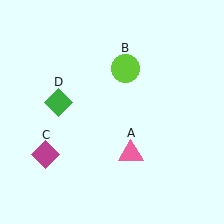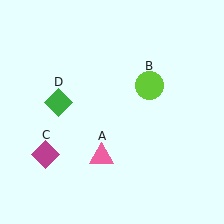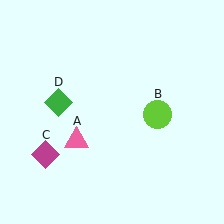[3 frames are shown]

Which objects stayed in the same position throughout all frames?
Magenta diamond (object C) and green diamond (object D) remained stationary.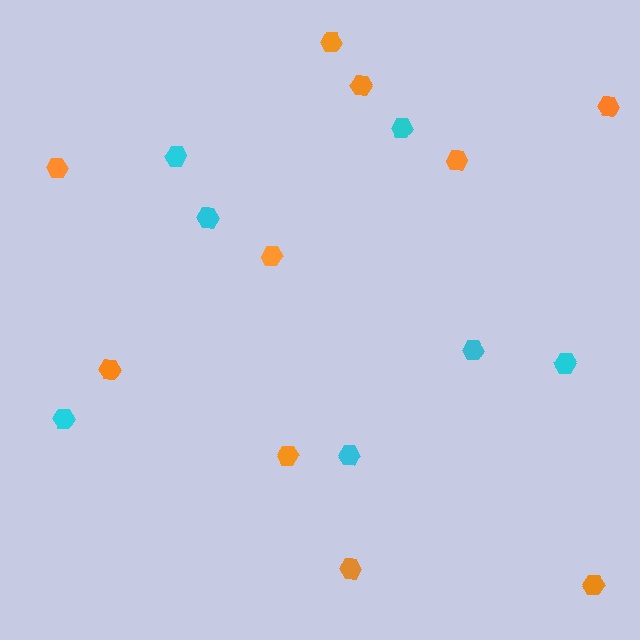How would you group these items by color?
There are 2 groups: one group of orange hexagons (10) and one group of cyan hexagons (7).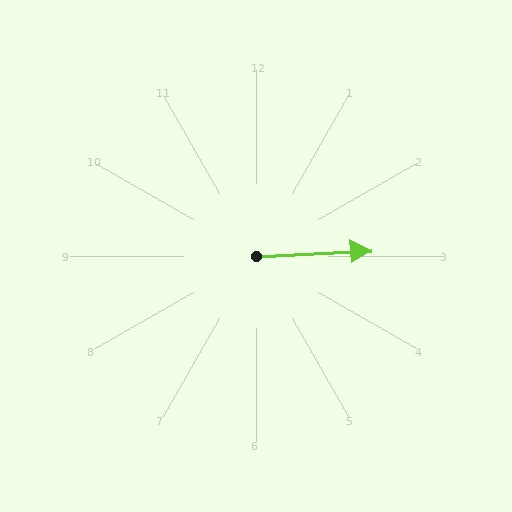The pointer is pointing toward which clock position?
Roughly 3 o'clock.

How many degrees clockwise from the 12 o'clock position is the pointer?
Approximately 87 degrees.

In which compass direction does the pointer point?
East.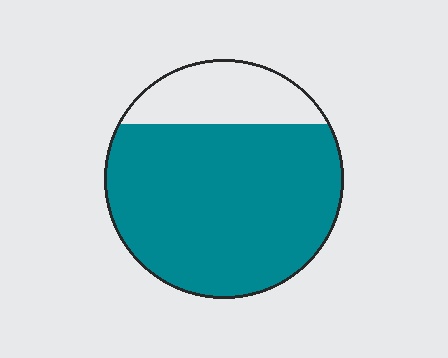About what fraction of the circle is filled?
About four fifths (4/5).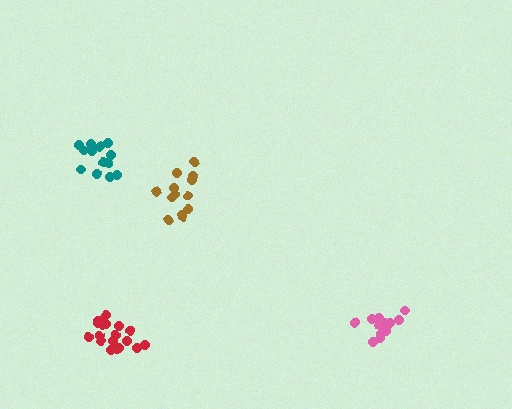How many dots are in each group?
Group 1: 13 dots, Group 2: 19 dots, Group 3: 14 dots, Group 4: 13 dots (59 total).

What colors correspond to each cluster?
The clusters are colored: brown, red, teal, pink.